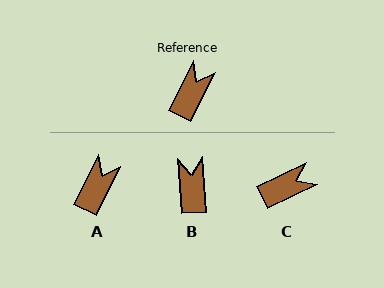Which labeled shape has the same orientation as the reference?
A.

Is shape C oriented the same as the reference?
No, it is off by about 38 degrees.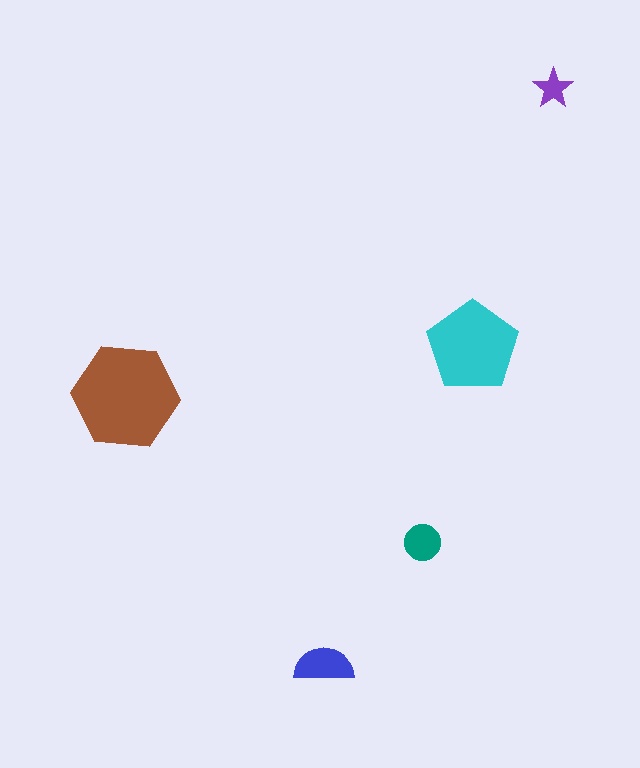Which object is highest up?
The purple star is topmost.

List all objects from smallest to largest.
The purple star, the teal circle, the blue semicircle, the cyan pentagon, the brown hexagon.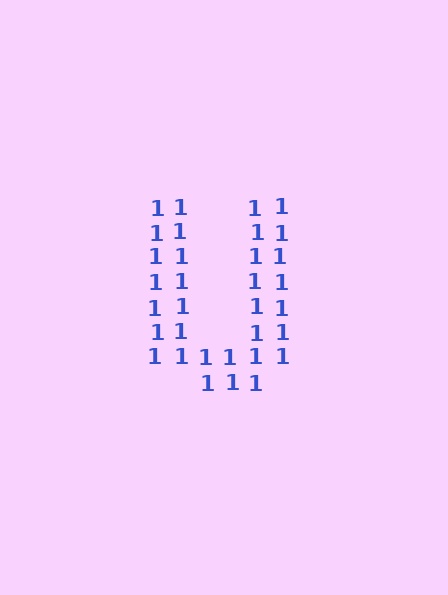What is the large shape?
The large shape is the letter U.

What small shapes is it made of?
It is made of small digit 1's.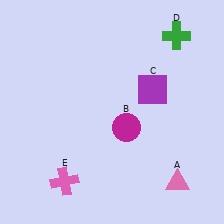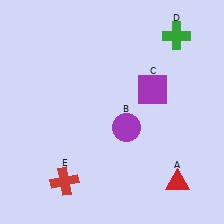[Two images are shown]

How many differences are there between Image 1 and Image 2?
There are 3 differences between the two images.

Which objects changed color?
A changed from pink to red. B changed from magenta to purple. E changed from pink to red.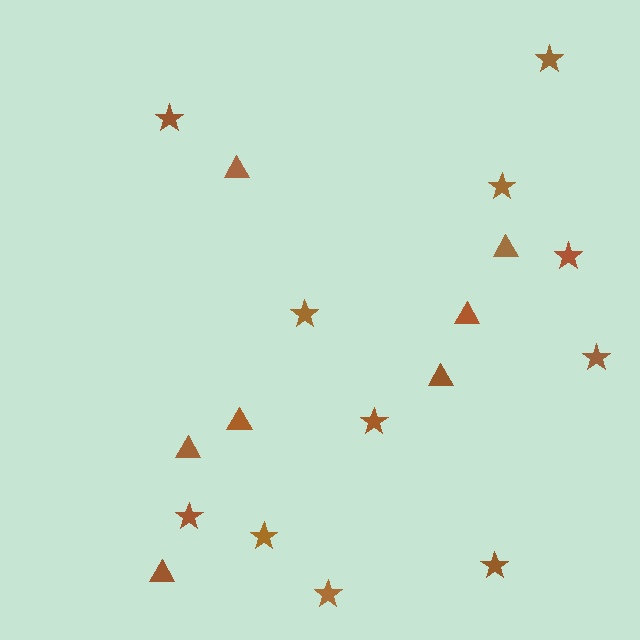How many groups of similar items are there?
There are 2 groups: one group of stars (11) and one group of triangles (7).